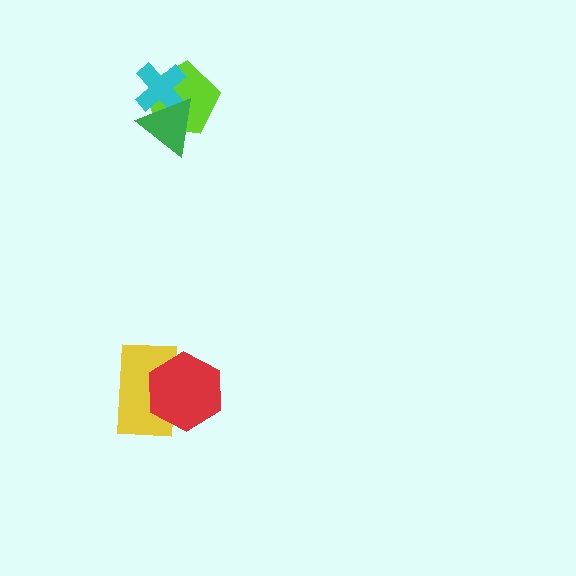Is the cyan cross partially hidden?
Yes, it is partially covered by another shape.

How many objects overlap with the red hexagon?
1 object overlaps with the red hexagon.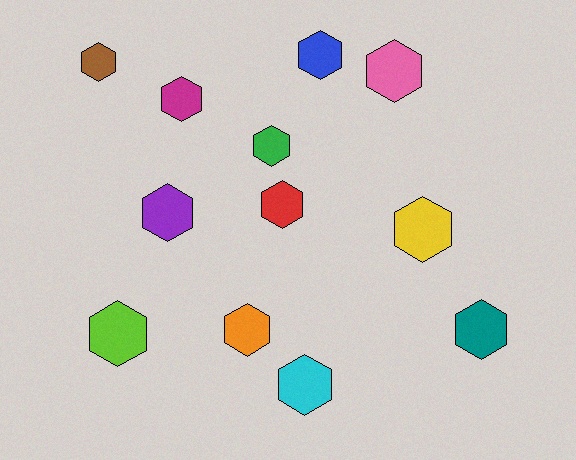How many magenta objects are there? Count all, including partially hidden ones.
There is 1 magenta object.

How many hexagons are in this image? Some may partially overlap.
There are 12 hexagons.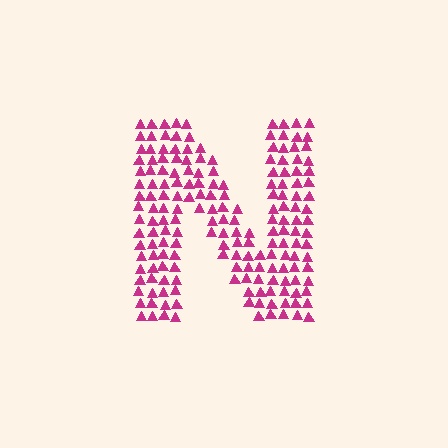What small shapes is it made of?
It is made of small triangles.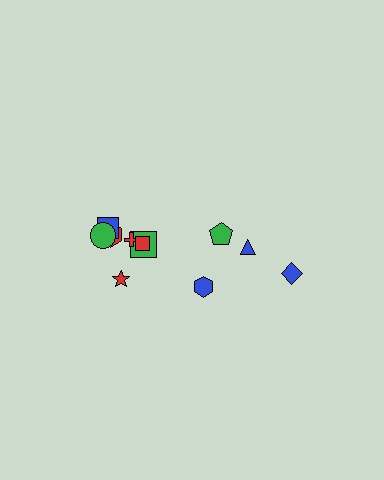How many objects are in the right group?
There are 4 objects.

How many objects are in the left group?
There are 7 objects.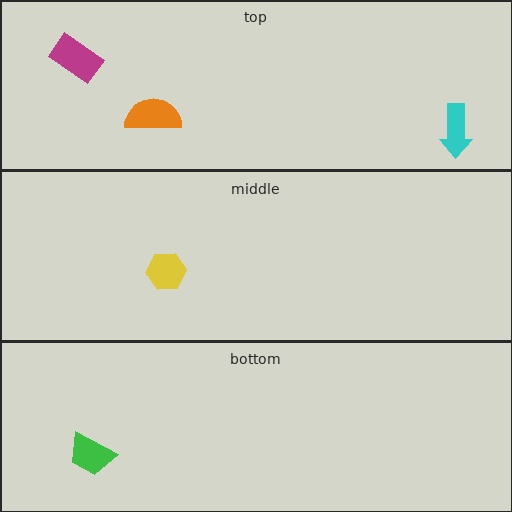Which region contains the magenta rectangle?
The top region.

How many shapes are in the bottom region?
1.